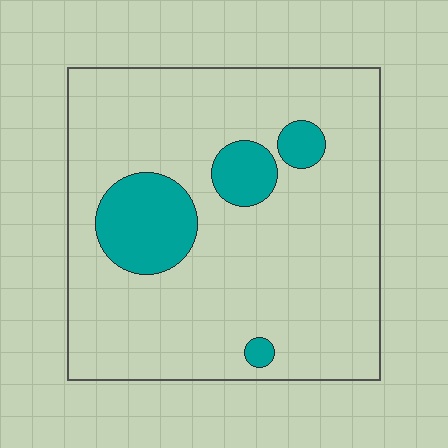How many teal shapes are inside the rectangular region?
4.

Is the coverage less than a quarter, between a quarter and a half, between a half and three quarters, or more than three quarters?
Less than a quarter.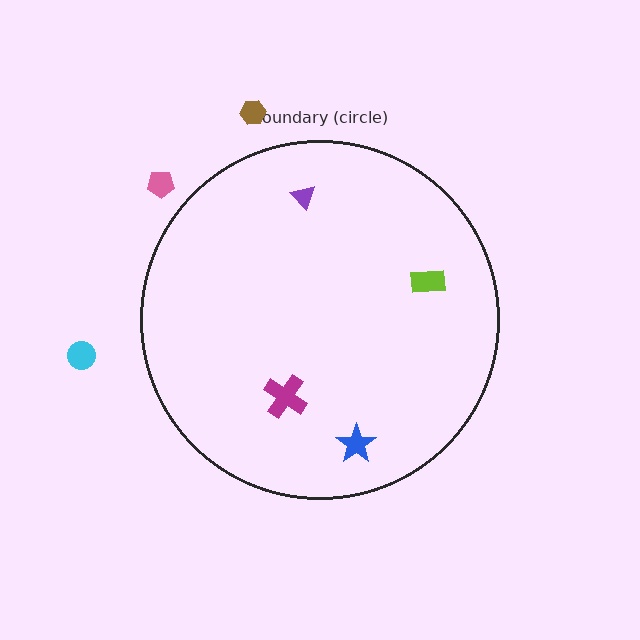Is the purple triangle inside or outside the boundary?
Inside.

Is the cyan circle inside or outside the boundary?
Outside.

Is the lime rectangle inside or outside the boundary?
Inside.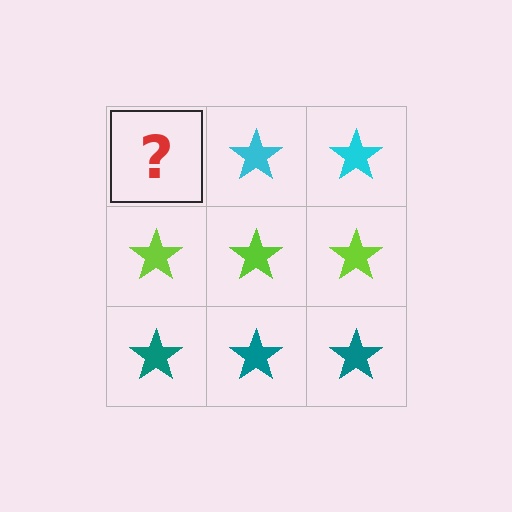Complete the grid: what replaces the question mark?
The question mark should be replaced with a cyan star.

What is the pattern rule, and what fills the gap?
The rule is that each row has a consistent color. The gap should be filled with a cyan star.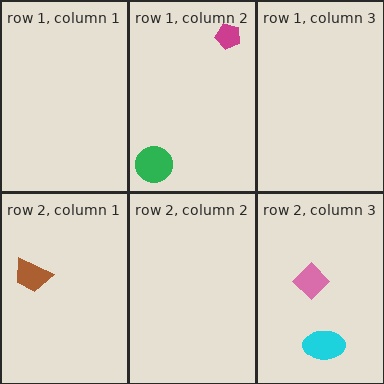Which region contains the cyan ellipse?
The row 2, column 3 region.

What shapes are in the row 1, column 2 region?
The green circle, the magenta pentagon.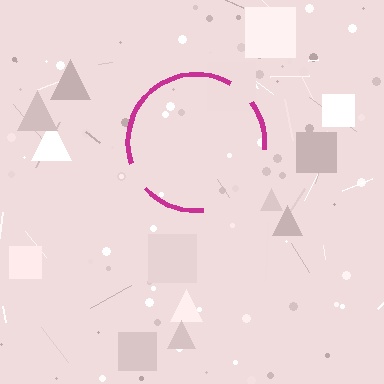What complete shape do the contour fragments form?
The contour fragments form a circle.